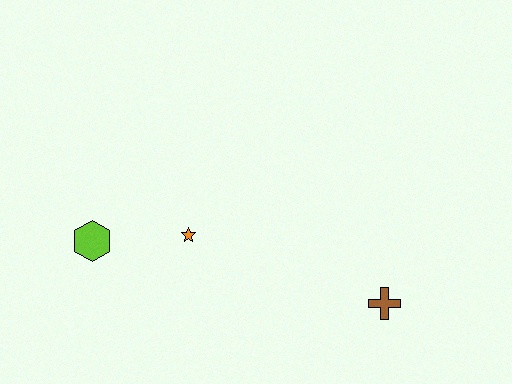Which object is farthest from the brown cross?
The lime hexagon is farthest from the brown cross.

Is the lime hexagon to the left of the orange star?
Yes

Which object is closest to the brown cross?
The orange star is closest to the brown cross.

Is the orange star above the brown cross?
Yes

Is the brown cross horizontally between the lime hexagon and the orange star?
No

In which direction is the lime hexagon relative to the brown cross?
The lime hexagon is to the left of the brown cross.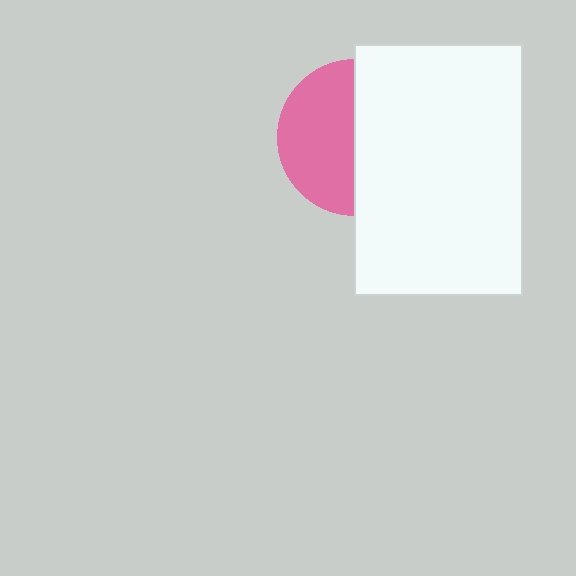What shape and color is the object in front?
The object in front is a white rectangle.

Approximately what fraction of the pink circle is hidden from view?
Roughly 52% of the pink circle is hidden behind the white rectangle.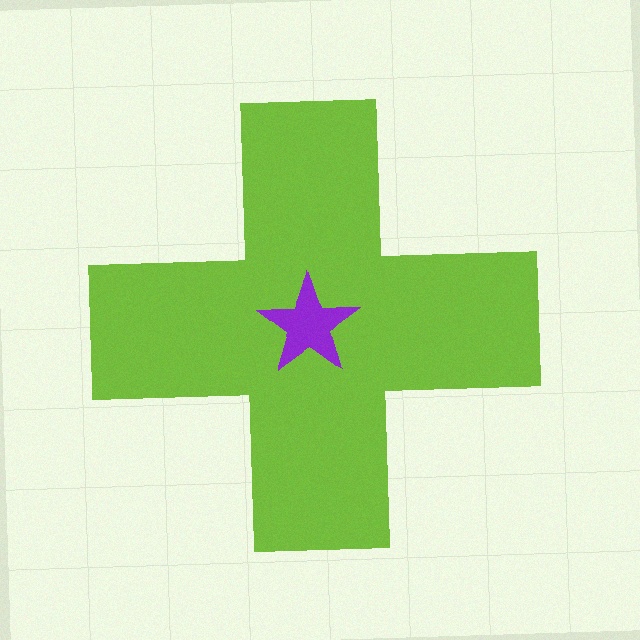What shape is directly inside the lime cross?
The purple star.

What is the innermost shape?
The purple star.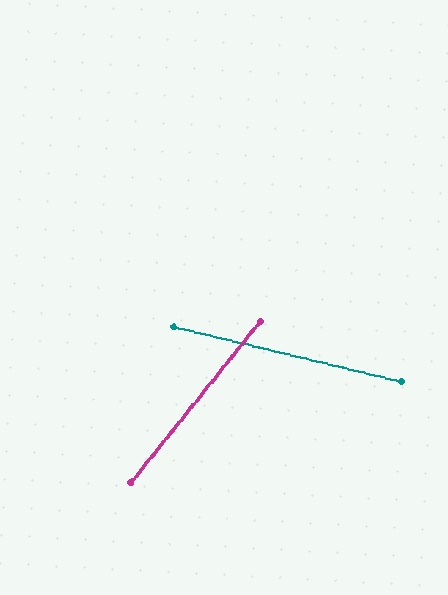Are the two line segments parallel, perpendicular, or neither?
Neither parallel nor perpendicular — they differ by about 65°.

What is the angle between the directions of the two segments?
Approximately 65 degrees.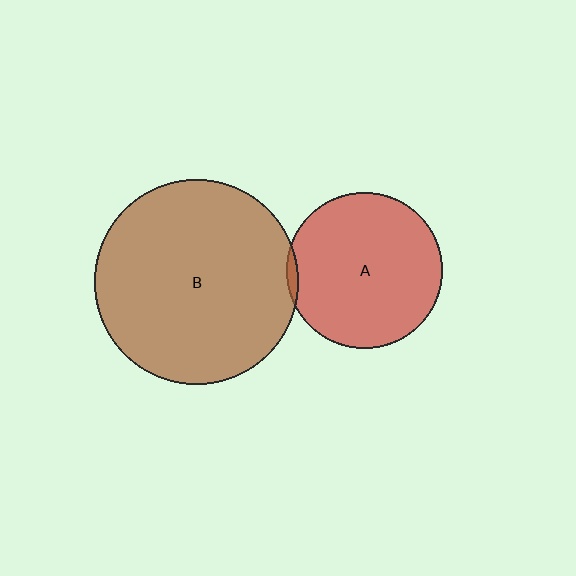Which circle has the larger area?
Circle B (brown).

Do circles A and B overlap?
Yes.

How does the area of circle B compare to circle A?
Approximately 1.7 times.